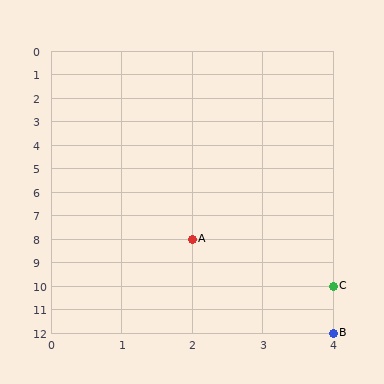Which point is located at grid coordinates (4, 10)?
Point C is at (4, 10).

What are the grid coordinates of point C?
Point C is at grid coordinates (4, 10).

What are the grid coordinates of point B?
Point B is at grid coordinates (4, 12).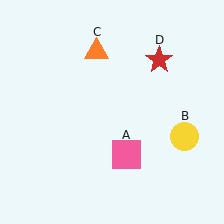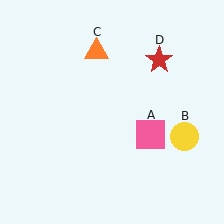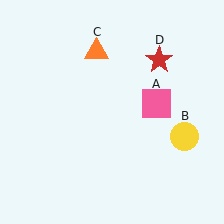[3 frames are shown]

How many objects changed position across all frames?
1 object changed position: pink square (object A).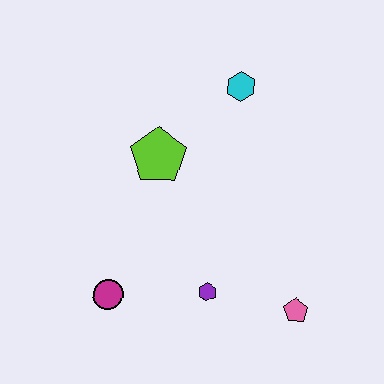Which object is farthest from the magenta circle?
The cyan hexagon is farthest from the magenta circle.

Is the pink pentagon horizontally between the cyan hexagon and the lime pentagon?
No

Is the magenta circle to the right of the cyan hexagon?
No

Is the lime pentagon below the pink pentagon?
No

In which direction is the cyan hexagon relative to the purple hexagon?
The cyan hexagon is above the purple hexagon.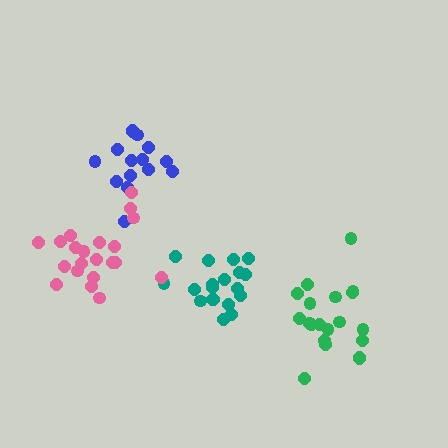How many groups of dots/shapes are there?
There are 4 groups.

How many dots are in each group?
Group 1: 20 dots, Group 2: 15 dots, Group 3: 20 dots, Group 4: 21 dots (76 total).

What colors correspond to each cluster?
The clusters are colored: teal, blue, green, pink.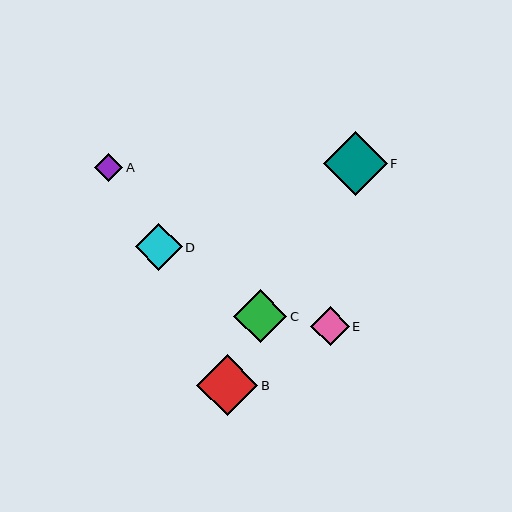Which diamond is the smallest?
Diamond A is the smallest with a size of approximately 28 pixels.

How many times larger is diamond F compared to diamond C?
Diamond F is approximately 1.2 times the size of diamond C.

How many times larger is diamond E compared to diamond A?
Diamond E is approximately 1.4 times the size of diamond A.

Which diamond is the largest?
Diamond F is the largest with a size of approximately 64 pixels.